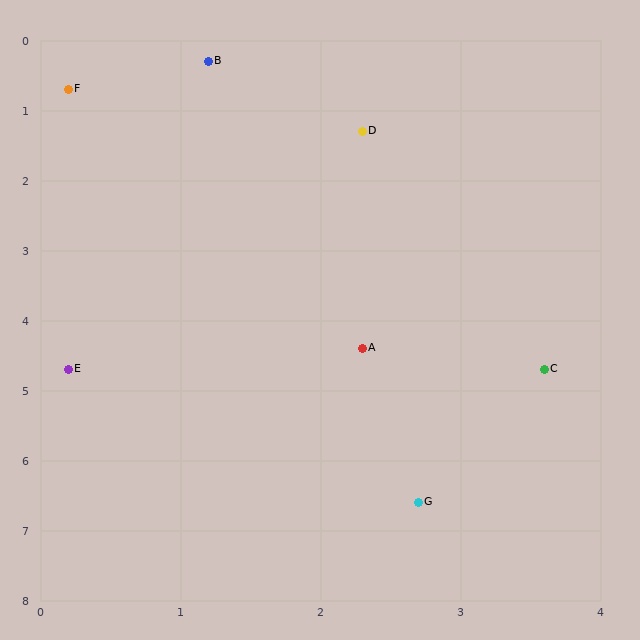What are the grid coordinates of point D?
Point D is at approximately (2.3, 1.3).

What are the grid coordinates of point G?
Point G is at approximately (2.7, 6.6).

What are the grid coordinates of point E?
Point E is at approximately (0.2, 4.7).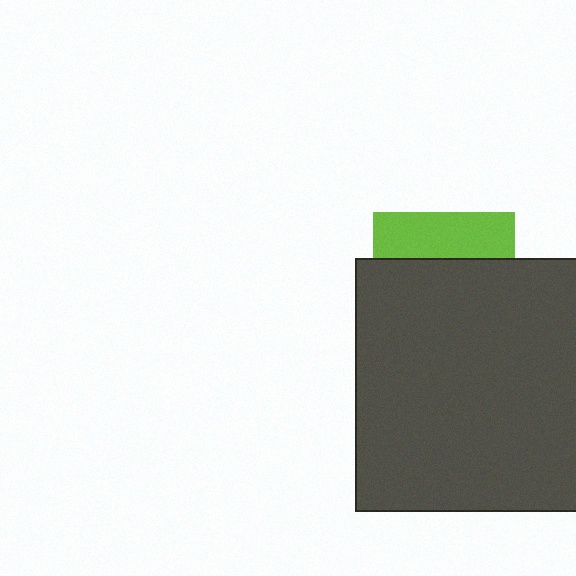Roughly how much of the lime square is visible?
A small part of it is visible (roughly 32%).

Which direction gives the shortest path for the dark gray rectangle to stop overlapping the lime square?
Moving down gives the shortest separation.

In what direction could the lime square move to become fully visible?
The lime square could move up. That would shift it out from behind the dark gray rectangle entirely.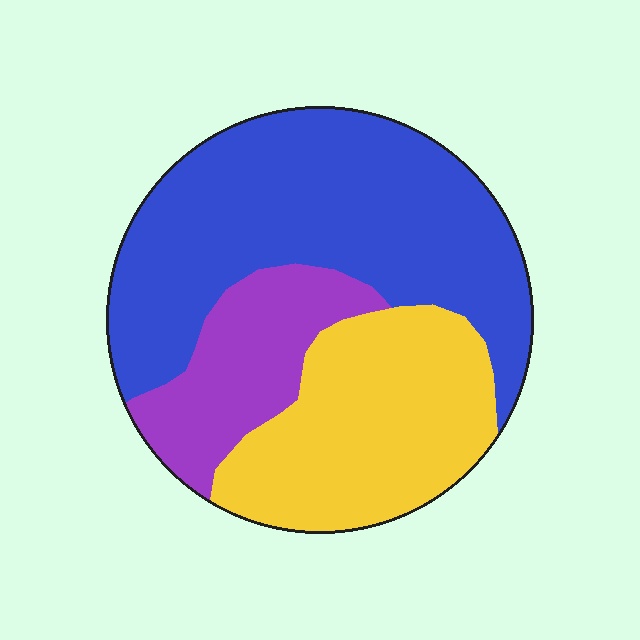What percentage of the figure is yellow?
Yellow takes up about one third (1/3) of the figure.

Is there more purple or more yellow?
Yellow.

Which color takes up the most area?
Blue, at roughly 50%.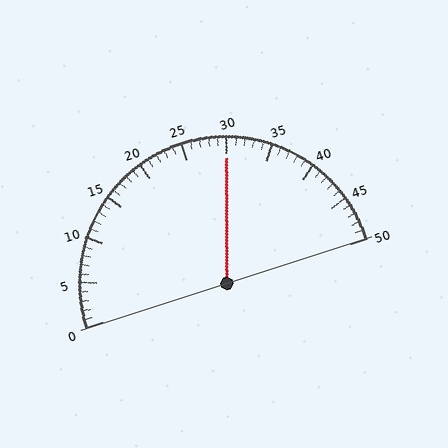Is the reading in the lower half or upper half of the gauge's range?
The reading is in the upper half of the range (0 to 50).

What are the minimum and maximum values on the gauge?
The gauge ranges from 0 to 50.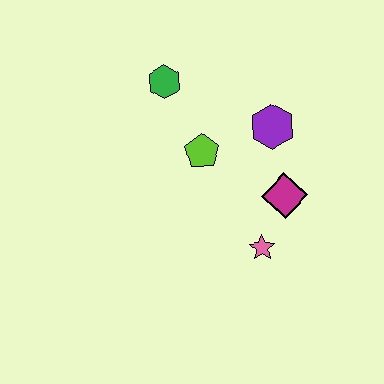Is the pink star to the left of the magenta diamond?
Yes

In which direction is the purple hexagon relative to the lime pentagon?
The purple hexagon is to the right of the lime pentagon.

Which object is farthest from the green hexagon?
The pink star is farthest from the green hexagon.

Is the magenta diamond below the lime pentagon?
Yes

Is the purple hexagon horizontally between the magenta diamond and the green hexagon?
Yes